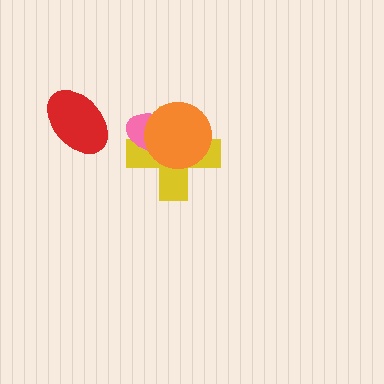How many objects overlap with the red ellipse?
0 objects overlap with the red ellipse.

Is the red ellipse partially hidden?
No, no other shape covers it.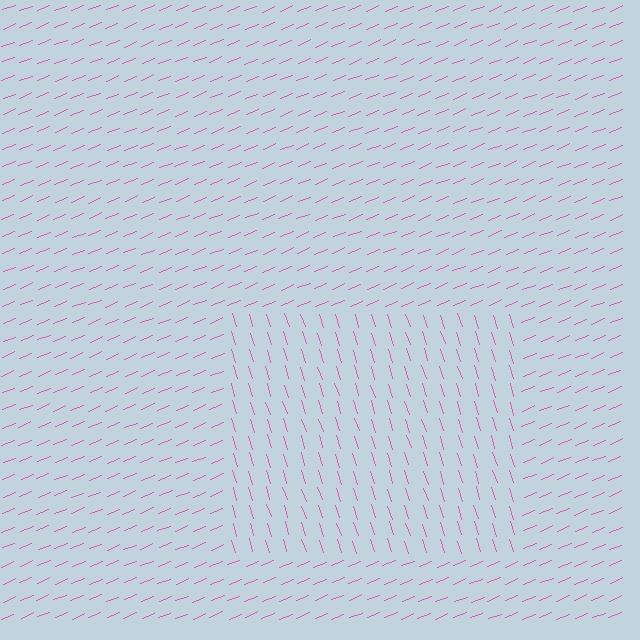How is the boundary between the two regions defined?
The boundary is defined purely by a change in line orientation (approximately 85 degrees difference). All lines are the same color and thickness.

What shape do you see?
I see a rectangle.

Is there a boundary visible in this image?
Yes, there is a texture boundary formed by a change in line orientation.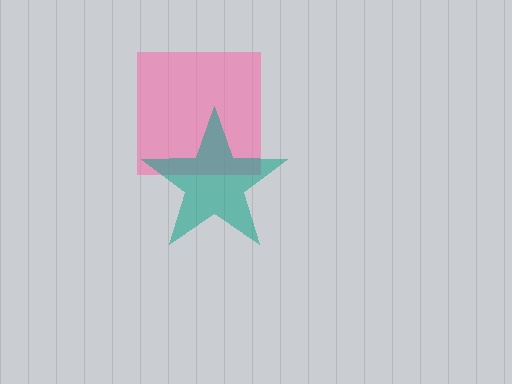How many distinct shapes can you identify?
There are 2 distinct shapes: a pink square, a teal star.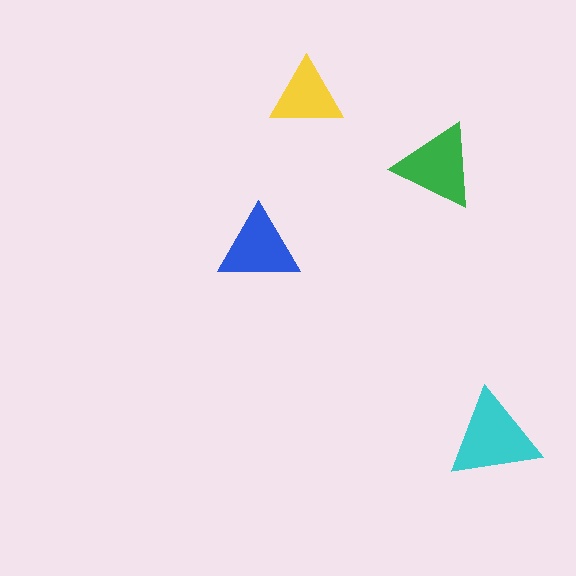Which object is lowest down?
The cyan triangle is bottommost.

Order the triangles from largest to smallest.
the cyan one, the green one, the blue one, the yellow one.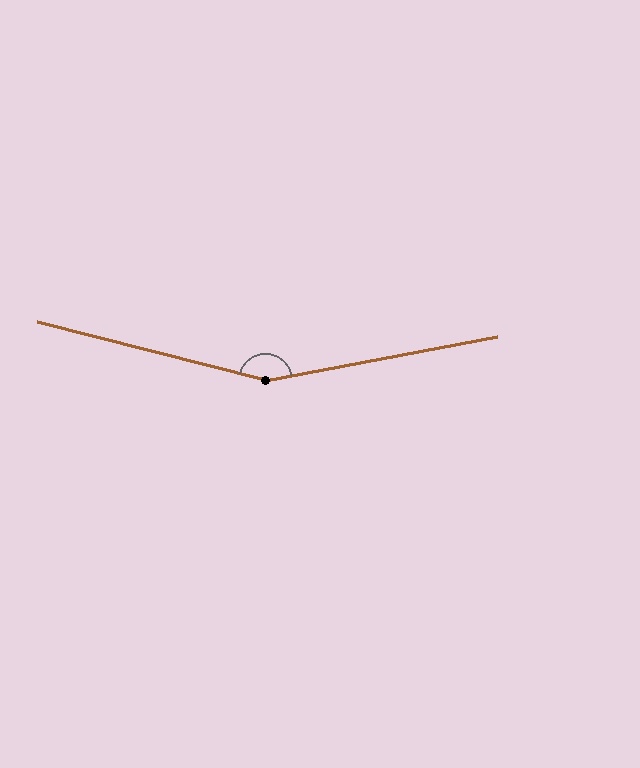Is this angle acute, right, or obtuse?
It is obtuse.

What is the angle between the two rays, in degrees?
Approximately 155 degrees.